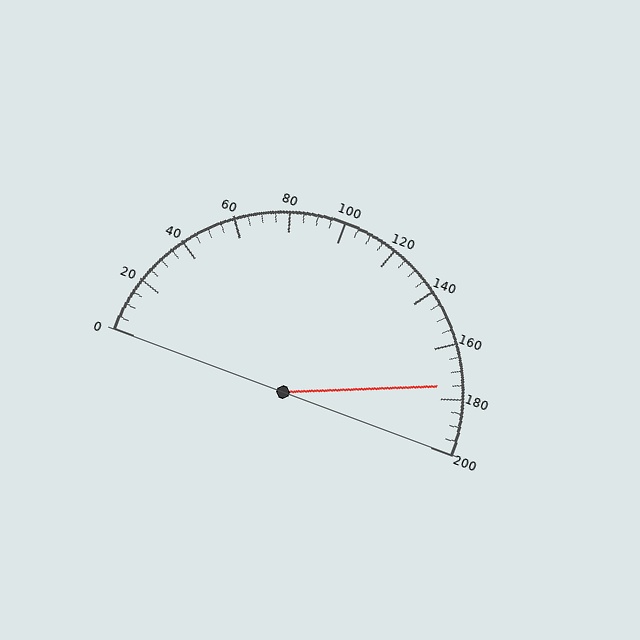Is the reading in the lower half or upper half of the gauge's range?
The reading is in the upper half of the range (0 to 200).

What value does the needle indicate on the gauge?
The needle indicates approximately 175.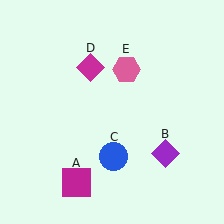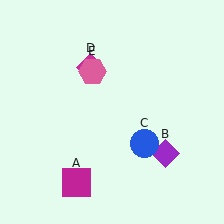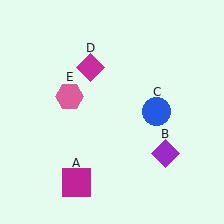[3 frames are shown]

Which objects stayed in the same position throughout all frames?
Magenta square (object A) and purple diamond (object B) and magenta diamond (object D) remained stationary.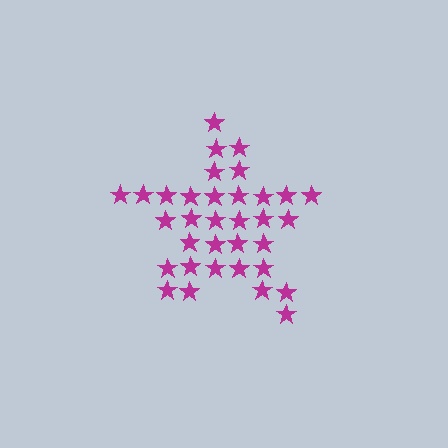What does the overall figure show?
The overall figure shows a star.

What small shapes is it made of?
It is made of small stars.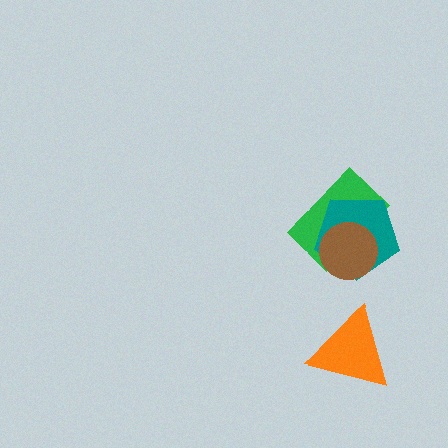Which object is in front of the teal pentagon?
The brown circle is in front of the teal pentagon.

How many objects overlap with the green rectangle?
2 objects overlap with the green rectangle.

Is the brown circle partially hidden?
No, no other shape covers it.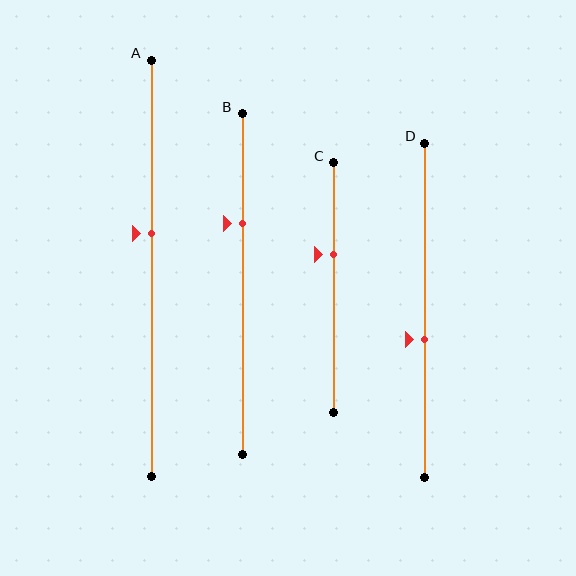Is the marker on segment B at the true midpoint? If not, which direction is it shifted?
No, the marker on segment B is shifted upward by about 18% of the segment length.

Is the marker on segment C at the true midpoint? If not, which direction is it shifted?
No, the marker on segment C is shifted upward by about 13% of the segment length.